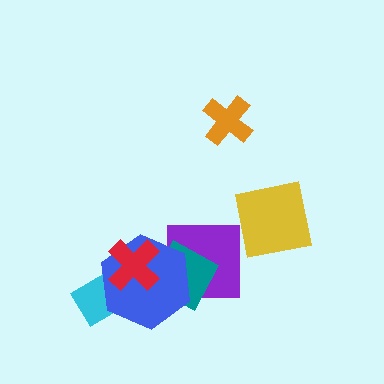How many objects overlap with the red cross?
3 objects overlap with the red cross.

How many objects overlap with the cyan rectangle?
2 objects overlap with the cyan rectangle.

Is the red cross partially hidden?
No, no other shape covers it.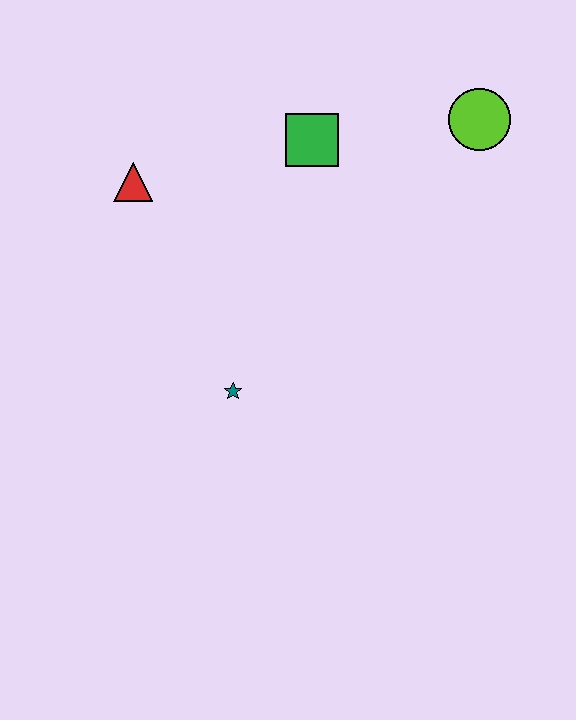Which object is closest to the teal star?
The red triangle is closest to the teal star.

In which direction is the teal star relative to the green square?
The teal star is below the green square.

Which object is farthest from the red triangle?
The lime circle is farthest from the red triangle.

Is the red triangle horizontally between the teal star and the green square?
No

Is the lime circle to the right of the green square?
Yes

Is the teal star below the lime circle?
Yes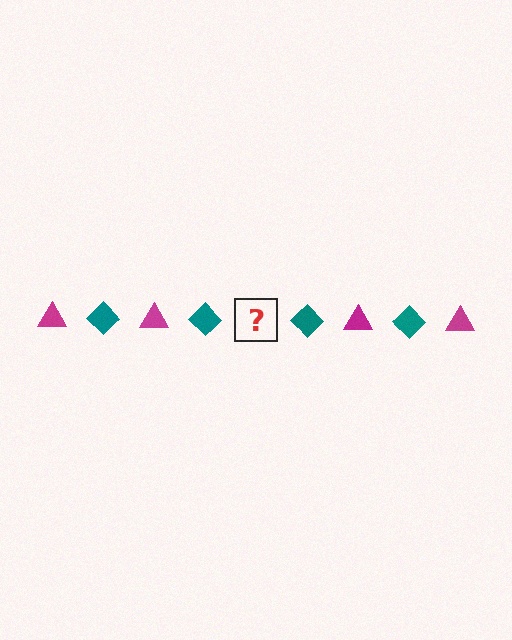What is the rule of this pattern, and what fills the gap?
The rule is that the pattern alternates between magenta triangle and teal diamond. The gap should be filled with a magenta triangle.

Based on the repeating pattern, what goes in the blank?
The blank should be a magenta triangle.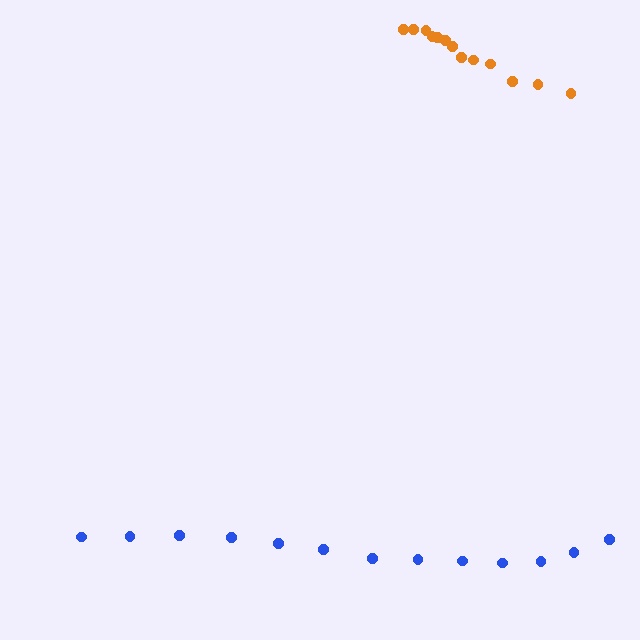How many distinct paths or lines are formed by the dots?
There are 2 distinct paths.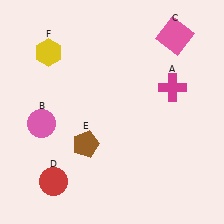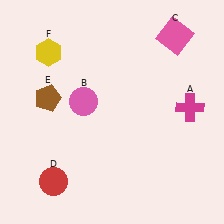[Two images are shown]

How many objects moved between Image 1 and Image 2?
3 objects moved between the two images.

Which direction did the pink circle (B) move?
The pink circle (B) moved right.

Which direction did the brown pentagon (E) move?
The brown pentagon (E) moved up.